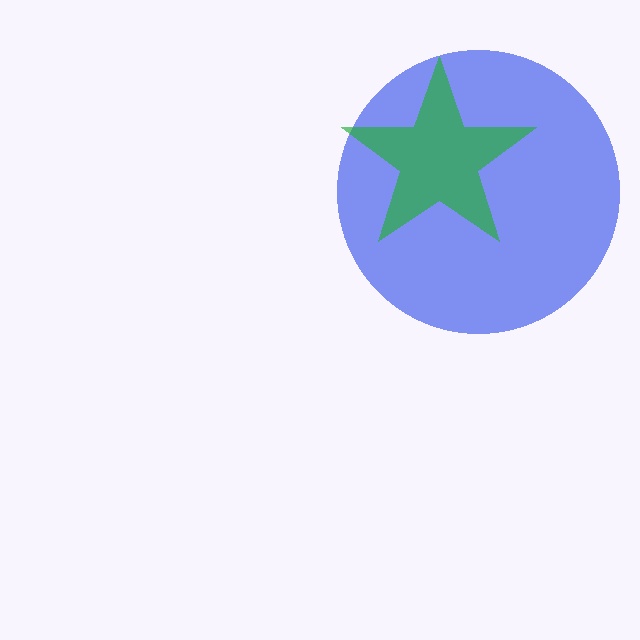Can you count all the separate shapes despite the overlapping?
Yes, there are 2 separate shapes.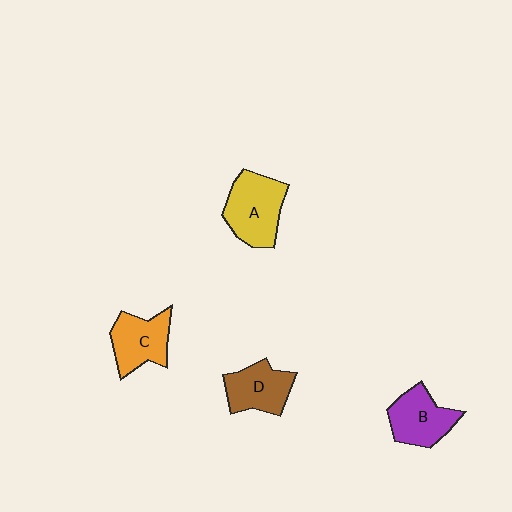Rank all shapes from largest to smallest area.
From largest to smallest: A (yellow), B (purple), C (orange), D (brown).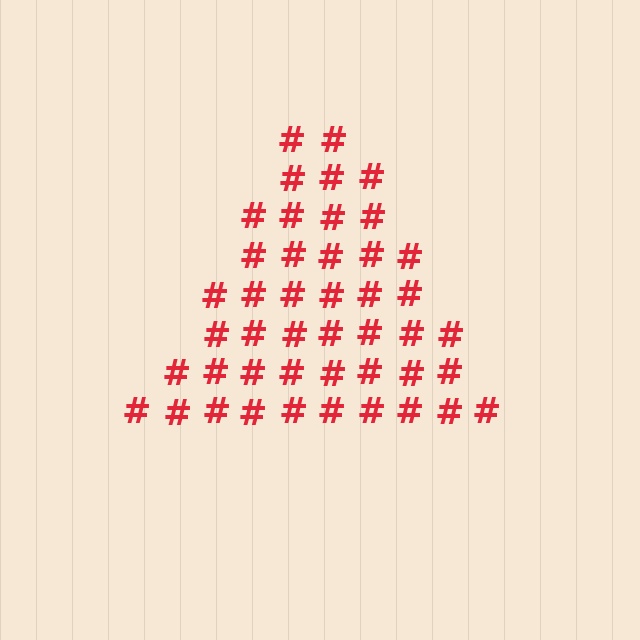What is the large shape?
The large shape is a triangle.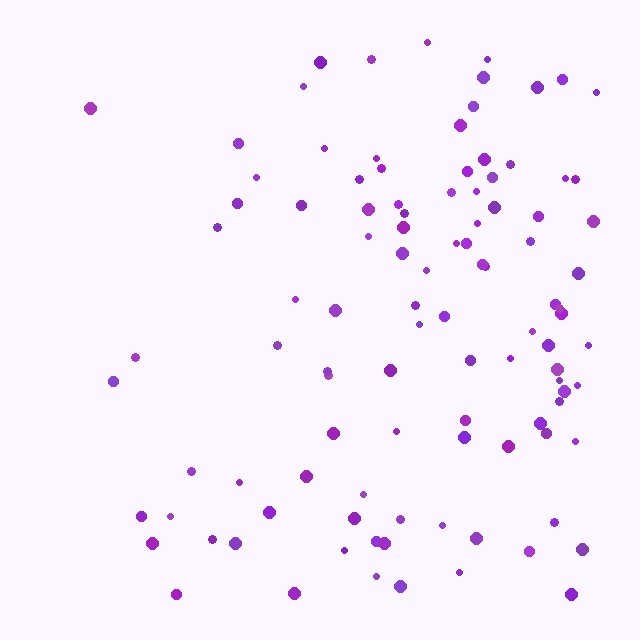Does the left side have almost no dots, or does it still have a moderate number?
Still a moderate number, just noticeably fewer than the right.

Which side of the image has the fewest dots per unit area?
The left.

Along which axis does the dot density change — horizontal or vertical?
Horizontal.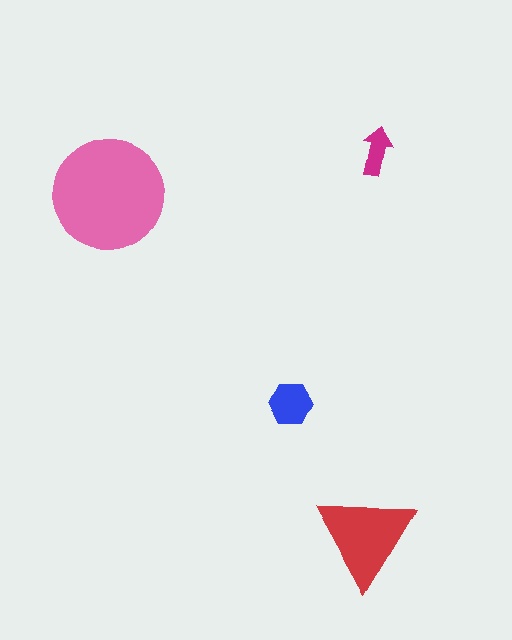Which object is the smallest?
The magenta arrow.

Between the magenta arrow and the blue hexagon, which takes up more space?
The blue hexagon.